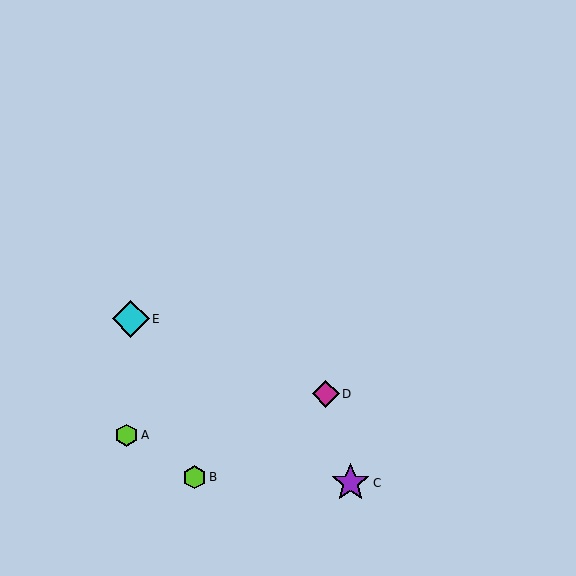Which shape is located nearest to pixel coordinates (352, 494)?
The purple star (labeled C) at (350, 483) is nearest to that location.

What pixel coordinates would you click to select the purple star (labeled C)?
Click at (350, 483) to select the purple star C.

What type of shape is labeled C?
Shape C is a purple star.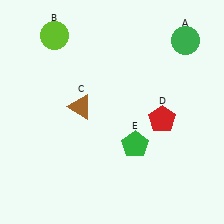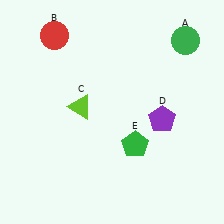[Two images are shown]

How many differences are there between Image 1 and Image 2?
There are 3 differences between the two images.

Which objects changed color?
B changed from lime to red. C changed from brown to lime. D changed from red to purple.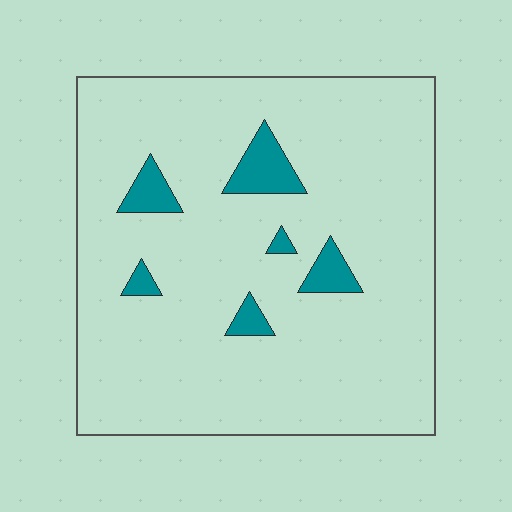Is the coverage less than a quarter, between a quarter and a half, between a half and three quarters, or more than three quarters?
Less than a quarter.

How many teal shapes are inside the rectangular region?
6.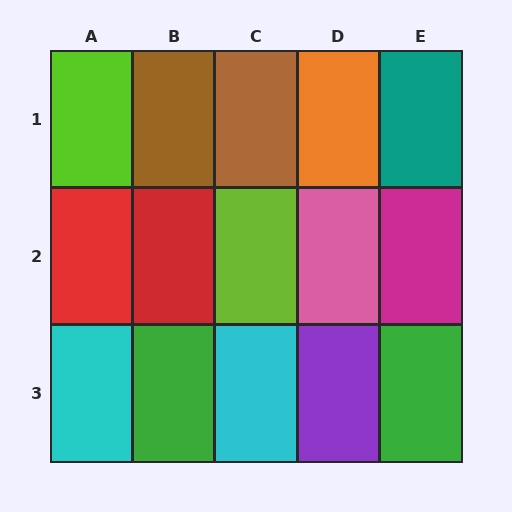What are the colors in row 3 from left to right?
Cyan, green, cyan, purple, green.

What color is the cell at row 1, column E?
Teal.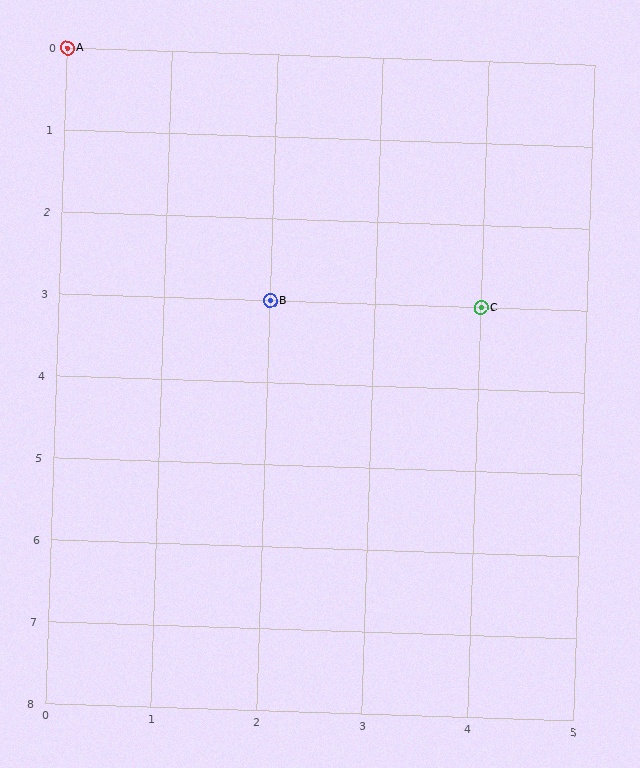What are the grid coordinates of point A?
Point A is at grid coordinates (0, 0).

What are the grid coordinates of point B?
Point B is at grid coordinates (2, 3).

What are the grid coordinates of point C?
Point C is at grid coordinates (4, 3).